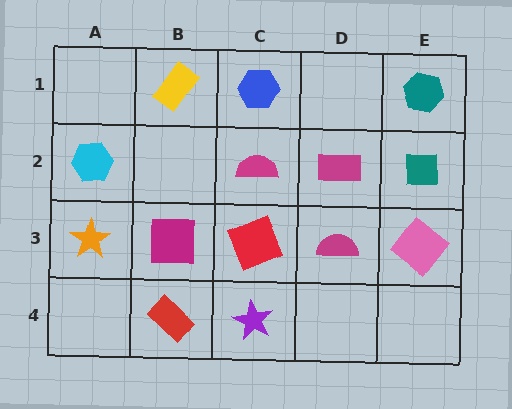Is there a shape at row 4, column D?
No, that cell is empty.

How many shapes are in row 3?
5 shapes.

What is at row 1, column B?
A yellow rectangle.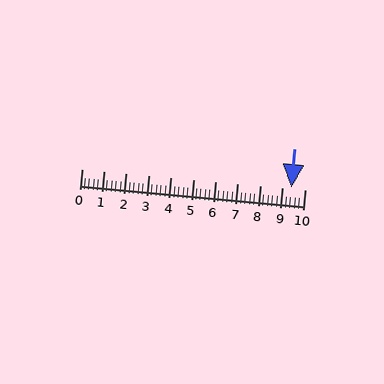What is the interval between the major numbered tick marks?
The major tick marks are spaced 1 units apart.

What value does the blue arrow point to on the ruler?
The blue arrow points to approximately 9.4.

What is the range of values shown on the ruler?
The ruler shows values from 0 to 10.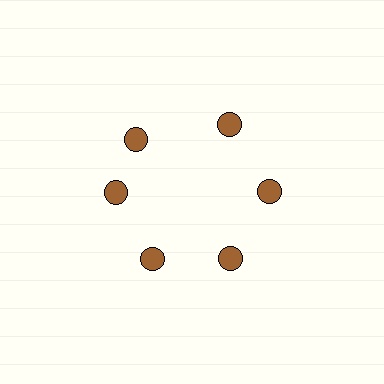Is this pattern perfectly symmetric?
No. The 6 brown circles are arranged in a ring, but one element near the 11 o'clock position is rotated out of alignment along the ring, breaking the 6-fold rotational symmetry.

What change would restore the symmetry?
The symmetry would be restored by rotating it back into even spacing with its neighbors so that all 6 circles sit at equal angles and equal distance from the center.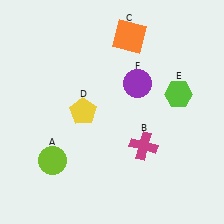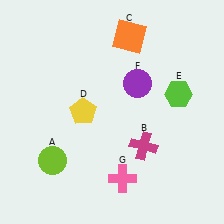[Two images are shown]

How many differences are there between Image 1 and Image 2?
There is 1 difference between the two images.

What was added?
A pink cross (G) was added in Image 2.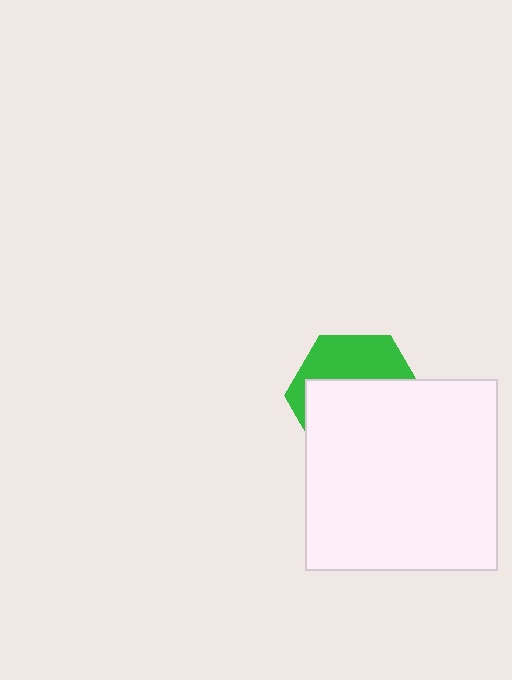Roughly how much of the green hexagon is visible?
A small part of it is visible (roughly 38%).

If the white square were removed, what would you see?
You would see the complete green hexagon.